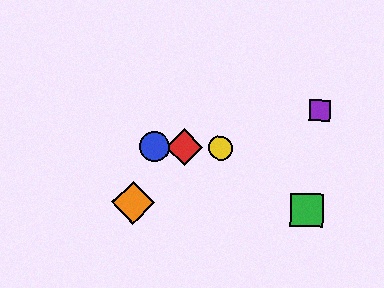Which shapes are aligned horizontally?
The red diamond, the blue circle, the yellow circle are aligned horizontally.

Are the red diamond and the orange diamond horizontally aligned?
No, the red diamond is at y≈147 and the orange diamond is at y≈203.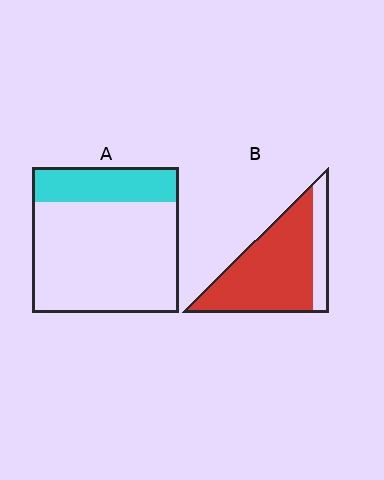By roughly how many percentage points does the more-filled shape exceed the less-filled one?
By roughly 55 percentage points (B over A).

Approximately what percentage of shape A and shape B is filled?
A is approximately 25% and B is approximately 80%.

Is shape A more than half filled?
No.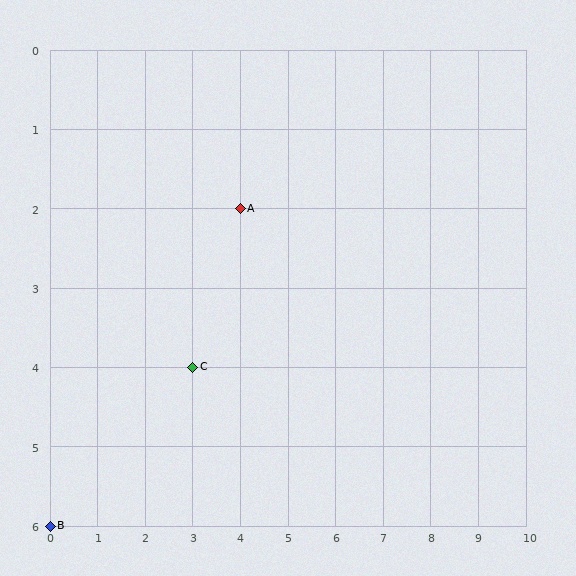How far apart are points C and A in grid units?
Points C and A are 1 column and 2 rows apart (about 2.2 grid units diagonally).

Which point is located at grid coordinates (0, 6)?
Point B is at (0, 6).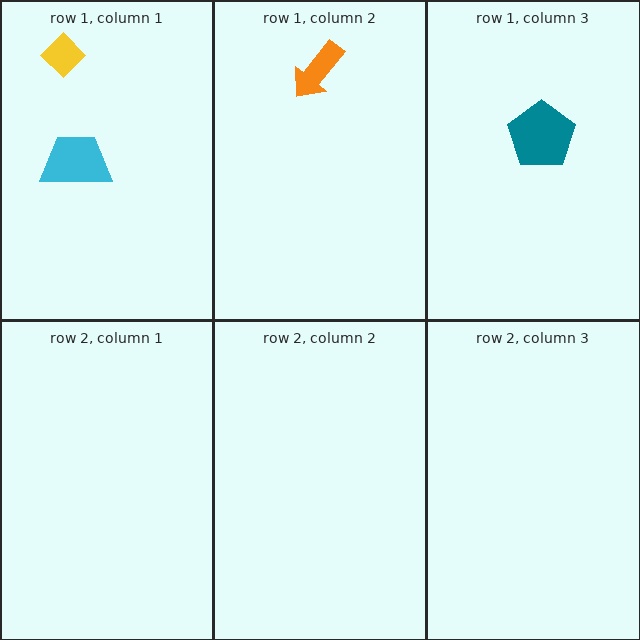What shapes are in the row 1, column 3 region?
The teal pentagon.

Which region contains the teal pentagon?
The row 1, column 3 region.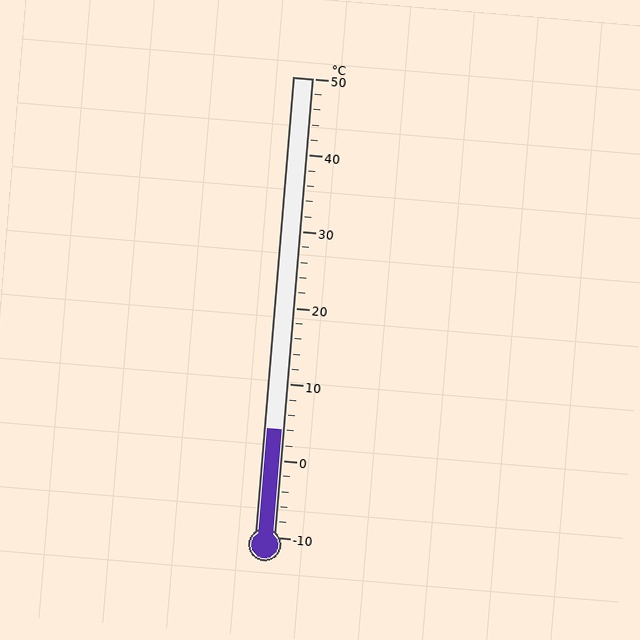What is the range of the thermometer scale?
The thermometer scale ranges from -10°C to 50°C.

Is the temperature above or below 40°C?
The temperature is below 40°C.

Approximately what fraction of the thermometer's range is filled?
The thermometer is filled to approximately 25% of its range.